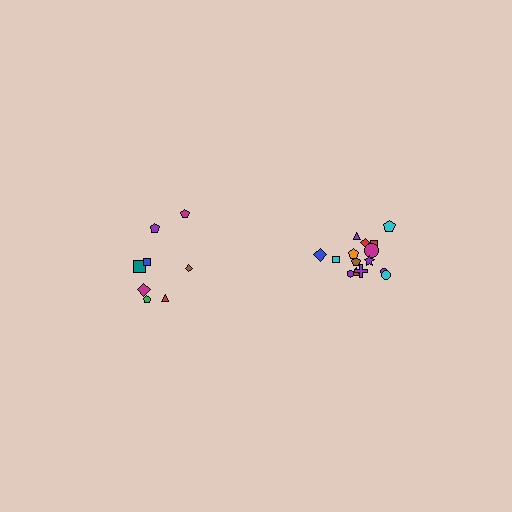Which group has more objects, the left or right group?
The right group.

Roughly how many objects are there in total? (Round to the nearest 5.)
Roughly 25 objects in total.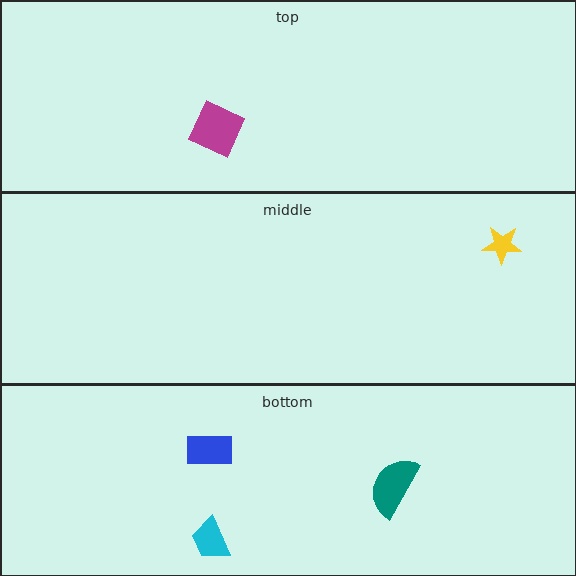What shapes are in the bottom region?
The blue rectangle, the cyan trapezoid, the teal semicircle.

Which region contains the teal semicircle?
The bottom region.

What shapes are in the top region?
The magenta diamond.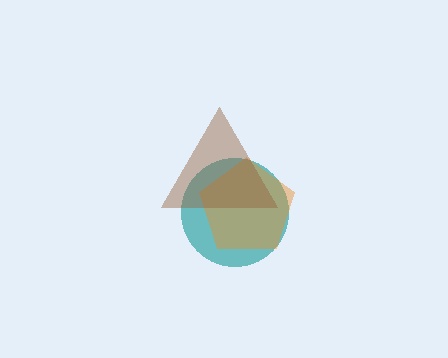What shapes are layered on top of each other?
The layered shapes are: a teal circle, an orange pentagon, a brown triangle.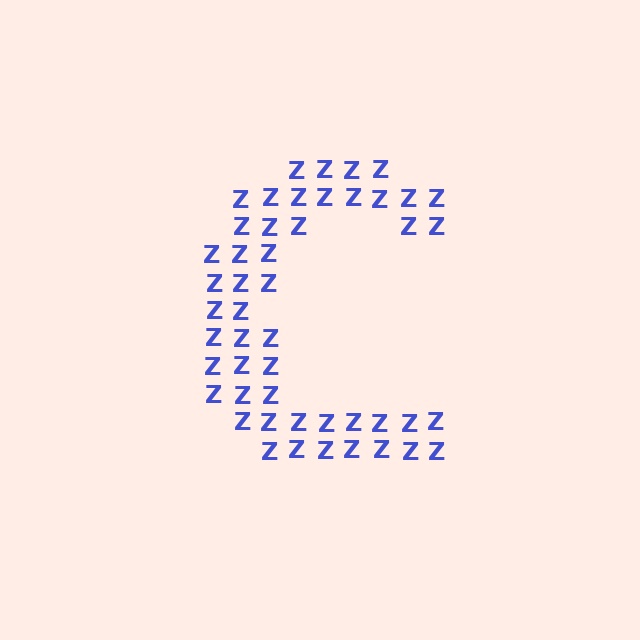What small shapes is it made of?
It is made of small letter Z's.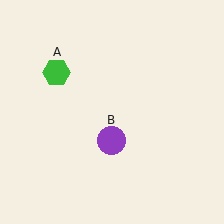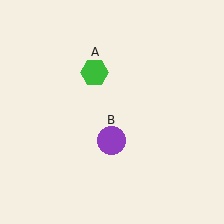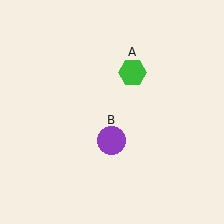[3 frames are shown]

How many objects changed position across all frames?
1 object changed position: green hexagon (object A).